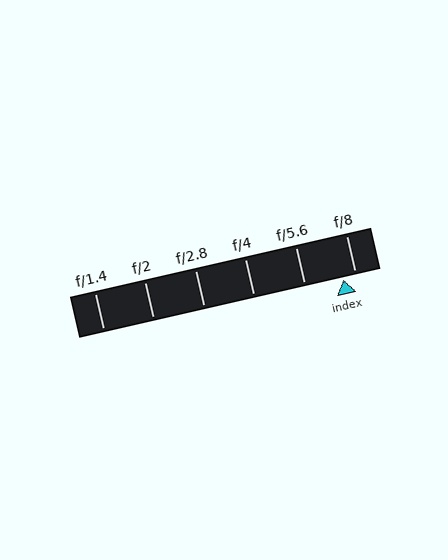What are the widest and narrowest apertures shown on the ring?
The widest aperture shown is f/1.4 and the narrowest is f/8.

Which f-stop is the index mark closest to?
The index mark is closest to f/8.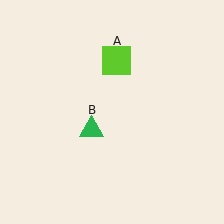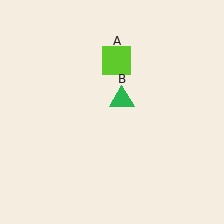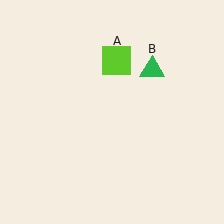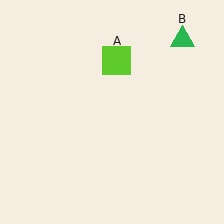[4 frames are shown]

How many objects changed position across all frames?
1 object changed position: green triangle (object B).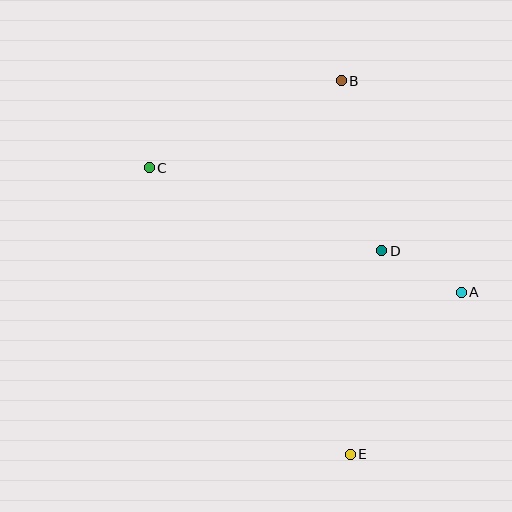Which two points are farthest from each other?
Points B and E are farthest from each other.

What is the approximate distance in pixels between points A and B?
The distance between A and B is approximately 243 pixels.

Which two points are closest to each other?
Points A and D are closest to each other.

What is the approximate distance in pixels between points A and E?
The distance between A and E is approximately 196 pixels.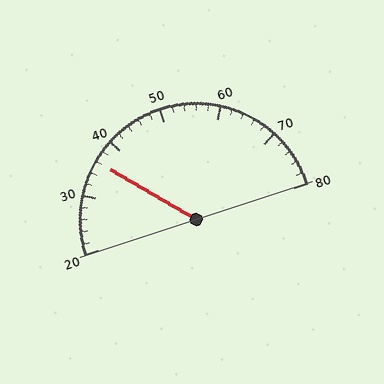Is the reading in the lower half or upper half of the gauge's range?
The reading is in the lower half of the range (20 to 80).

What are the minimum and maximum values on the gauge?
The gauge ranges from 20 to 80.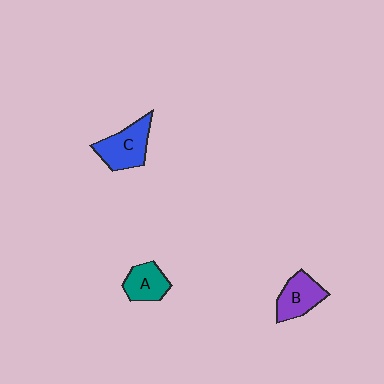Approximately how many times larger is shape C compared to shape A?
Approximately 1.4 times.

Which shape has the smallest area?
Shape A (teal).